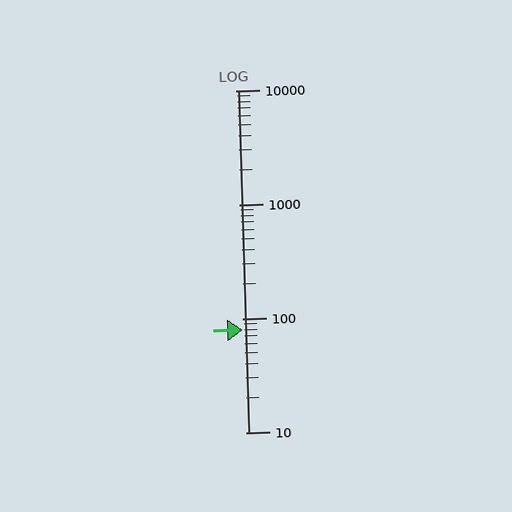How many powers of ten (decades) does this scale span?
The scale spans 3 decades, from 10 to 10000.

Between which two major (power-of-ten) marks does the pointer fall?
The pointer is between 10 and 100.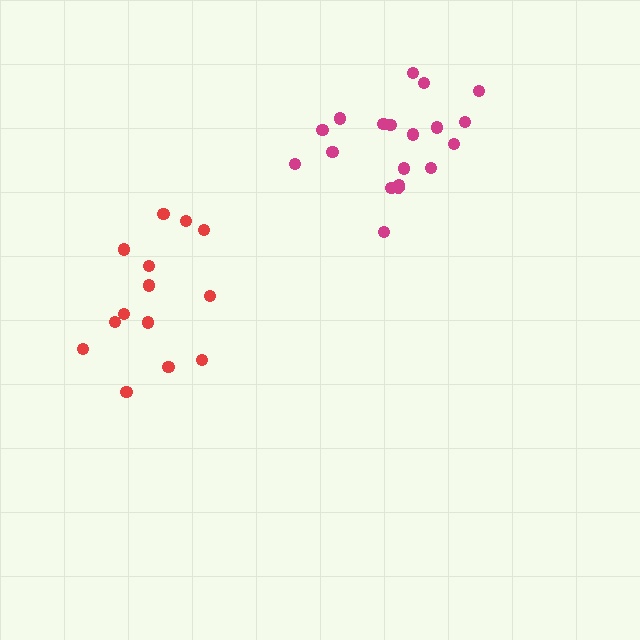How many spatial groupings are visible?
There are 2 spatial groupings.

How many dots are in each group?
Group 1: 19 dots, Group 2: 14 dots (33 total).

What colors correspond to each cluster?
The clusters are colored: magenta, red.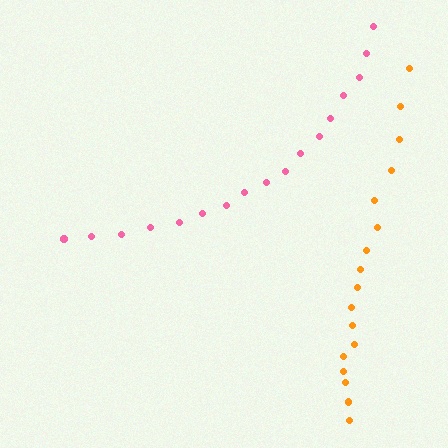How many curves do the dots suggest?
There are 2 distinct paths.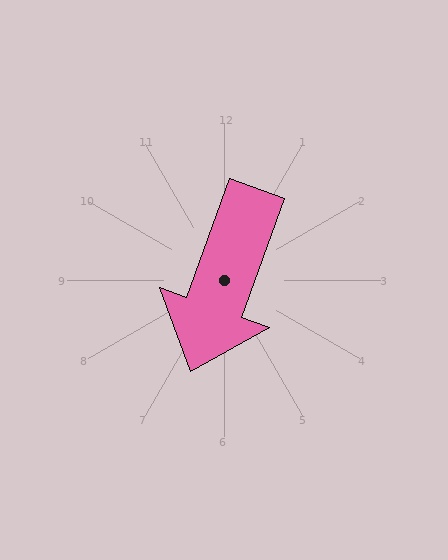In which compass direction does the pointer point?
South.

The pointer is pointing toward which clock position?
Roughly 7 o'clock.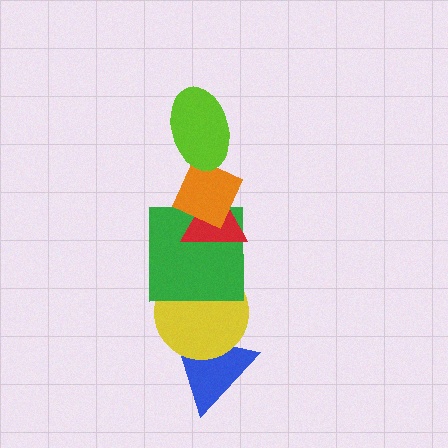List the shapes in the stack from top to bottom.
From top to bottom: the lime ellipse, the orange diamond, the red triangle, the green square, the yellow circle, the blue triangle.